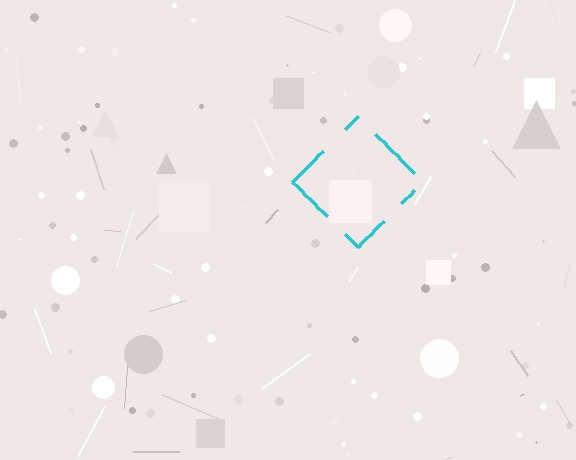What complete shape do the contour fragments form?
The contour fragments form a diamond.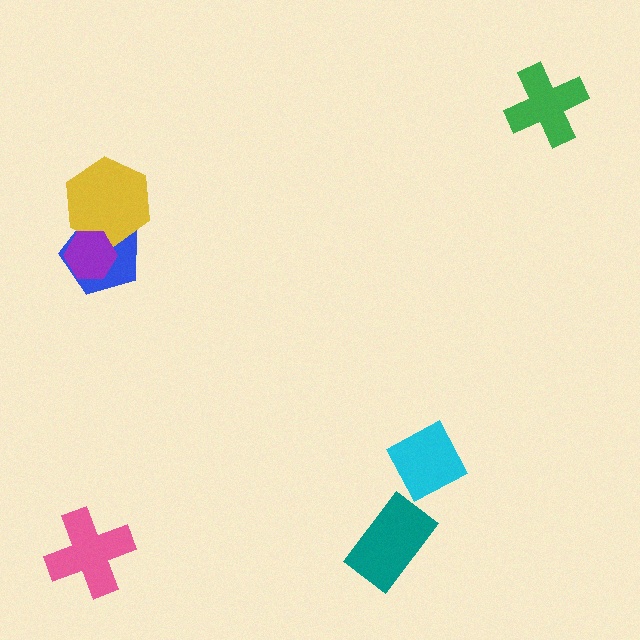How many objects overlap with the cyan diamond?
0 objects overlap with the cyan diamond.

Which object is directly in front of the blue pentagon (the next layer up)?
The yellow hexagon is directly in front of the blue pentagon.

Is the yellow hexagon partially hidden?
Yes, it is partially covered by another shape.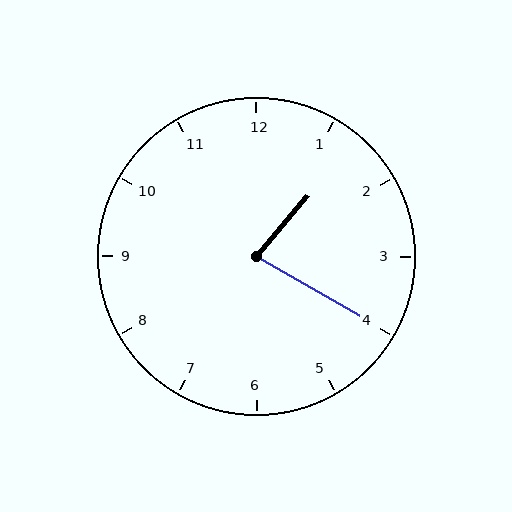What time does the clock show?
1:20.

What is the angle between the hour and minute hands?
Approximately 80 degrees.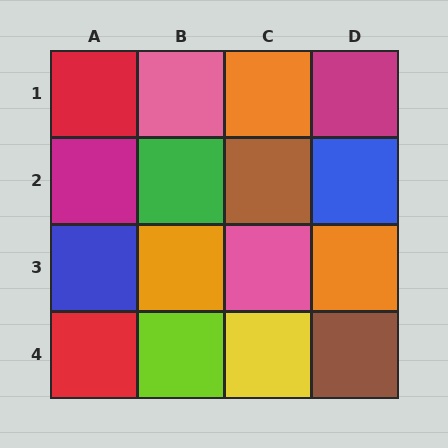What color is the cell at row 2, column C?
Brown.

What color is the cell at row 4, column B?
Lime.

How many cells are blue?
2 cells are blue.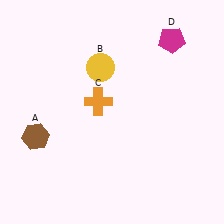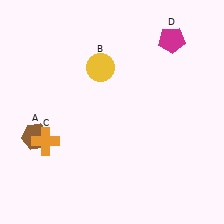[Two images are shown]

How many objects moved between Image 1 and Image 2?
1 object moved between the two images.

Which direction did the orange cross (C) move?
The orange cross (C) moved left.